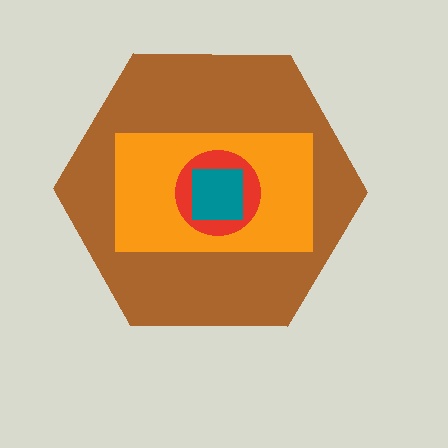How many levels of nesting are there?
4.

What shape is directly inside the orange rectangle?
The red circle.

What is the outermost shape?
The brown hexagon.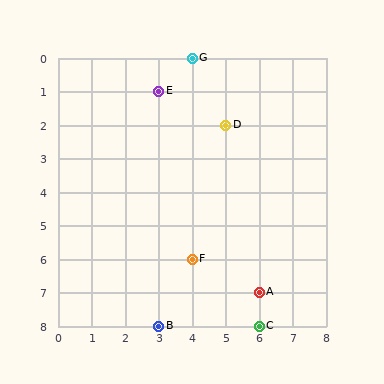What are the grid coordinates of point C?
Point C is at grid coordinates (6, 8).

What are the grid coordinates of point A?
Point A is at grid coordinates (6, 7).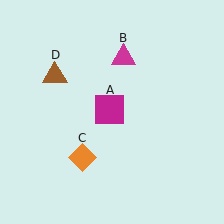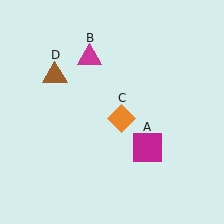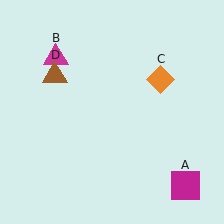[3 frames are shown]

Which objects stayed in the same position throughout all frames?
Brown triangle (object D) remained stationary.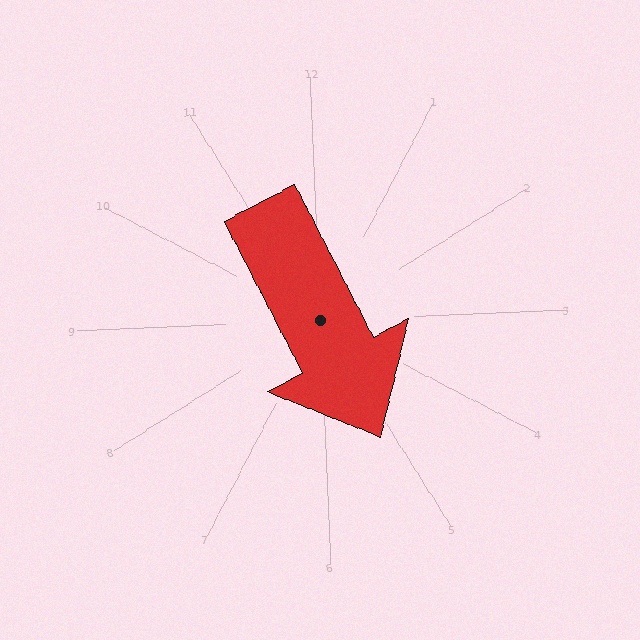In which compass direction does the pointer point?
Southeast.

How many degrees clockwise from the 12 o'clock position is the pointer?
Approximately 155 degrees.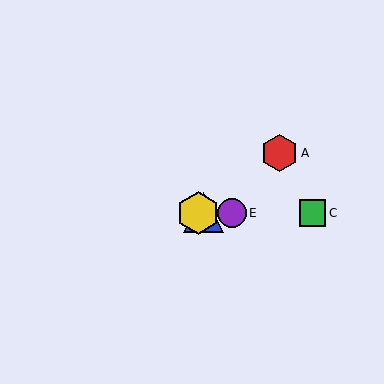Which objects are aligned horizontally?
Objects B, C, D, E are aligned horizontally.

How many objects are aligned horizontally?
4 objects (B, C, D, E) are aligned horizontally.